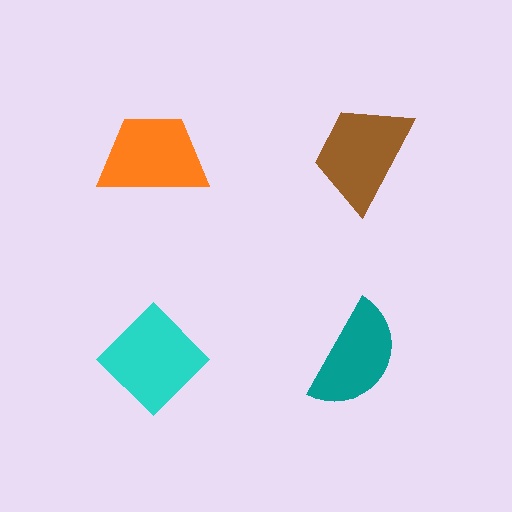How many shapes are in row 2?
2 shapes.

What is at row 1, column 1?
An orange trapezoid.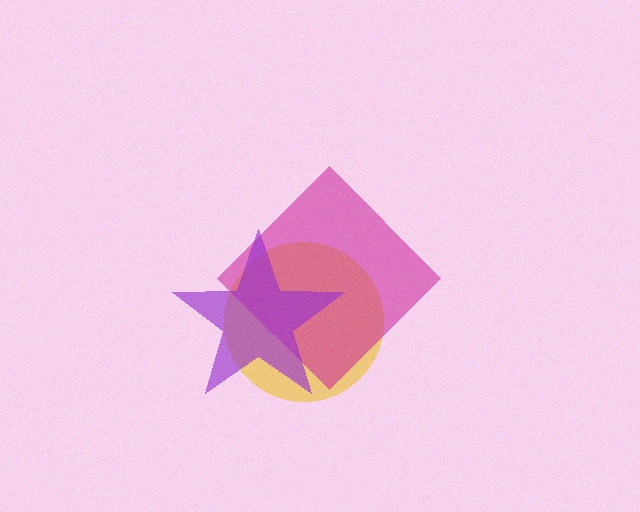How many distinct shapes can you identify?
There are 3 distinct shapes: a yellow circle, a magenta diamond, a purple star.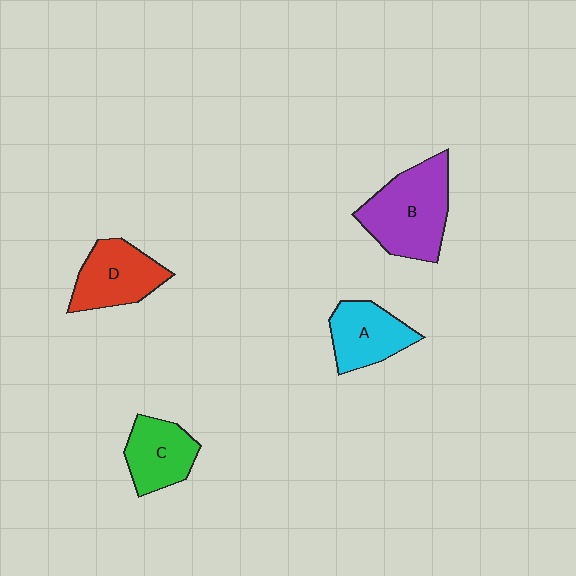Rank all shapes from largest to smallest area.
From largest to smallest: B (purple), D (red), A (cyan), C (green).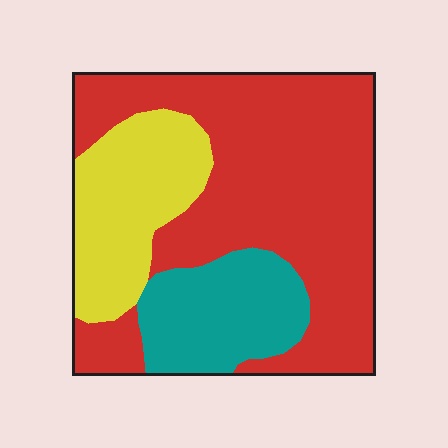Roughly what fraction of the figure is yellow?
Yellow covers 22% of the figure.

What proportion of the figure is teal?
Teal takes up about one fifth (1/5) of the figure.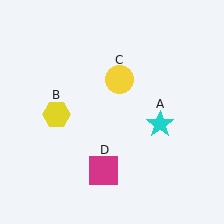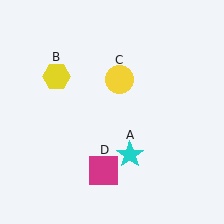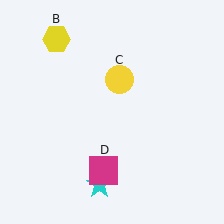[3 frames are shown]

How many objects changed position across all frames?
2 objects changed position: cyan star (object A), yellow hexagon (object B).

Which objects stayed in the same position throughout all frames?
Yellow circle (object C) and magenta square (object D) remained stationary.